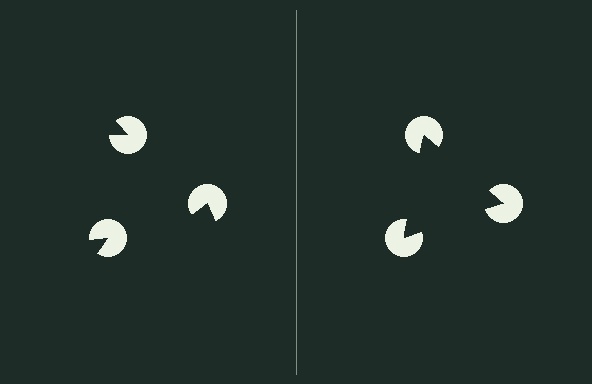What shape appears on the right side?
An illusory triangle.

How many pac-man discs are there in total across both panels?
6 — 3 on each side.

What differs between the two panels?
The pac-man discs are positioned identically on both sides; only the wedge orientations differ. On the right they align to a triangle; on the left they are misaligned.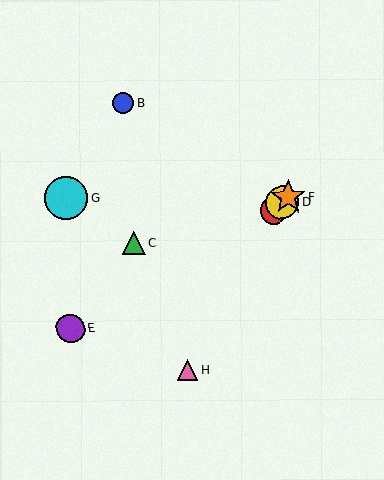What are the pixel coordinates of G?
Object G is at (66, 197).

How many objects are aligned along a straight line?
3 objects (A, D, F) are aligned along a straight line.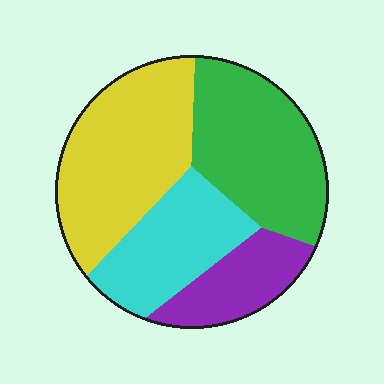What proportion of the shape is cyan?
Cyan covers around 20% of the shape.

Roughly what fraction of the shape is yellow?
Yellow takes up about one third (1/3) of the shape.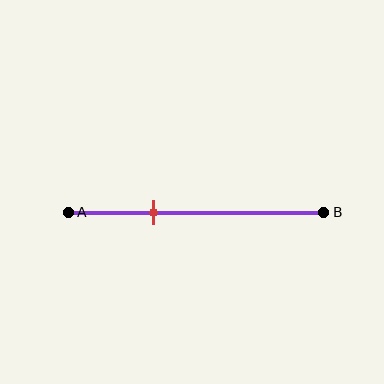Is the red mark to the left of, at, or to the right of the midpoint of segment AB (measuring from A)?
The red mark is to the left of the midpoint of segment AB.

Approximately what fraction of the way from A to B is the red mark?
The red mark is approximately 35% of the way from A to B.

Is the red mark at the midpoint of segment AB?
No, the mark is at about 35% from A, not at the 50% midpoint.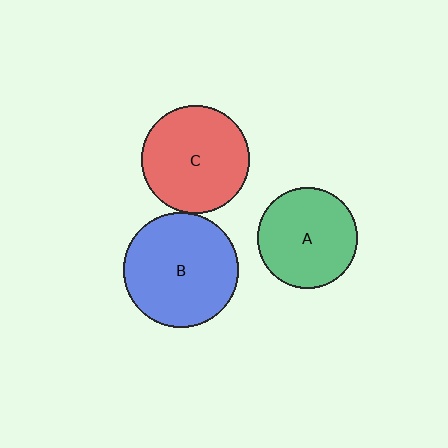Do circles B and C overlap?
Yes.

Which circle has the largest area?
Circle B (blue).